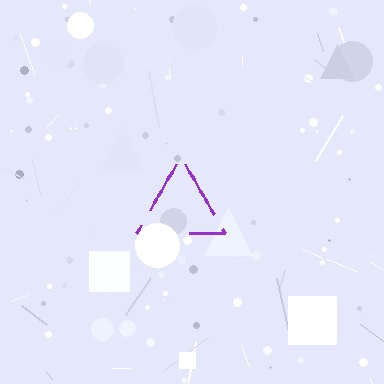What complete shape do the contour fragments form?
The contour fragments form a triangle.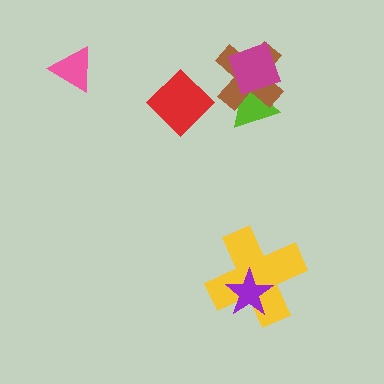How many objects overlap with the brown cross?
2 objects overlap with the brown cross.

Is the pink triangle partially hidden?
No, no other shape covers it.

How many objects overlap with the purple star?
1 object overlaps with the purple star.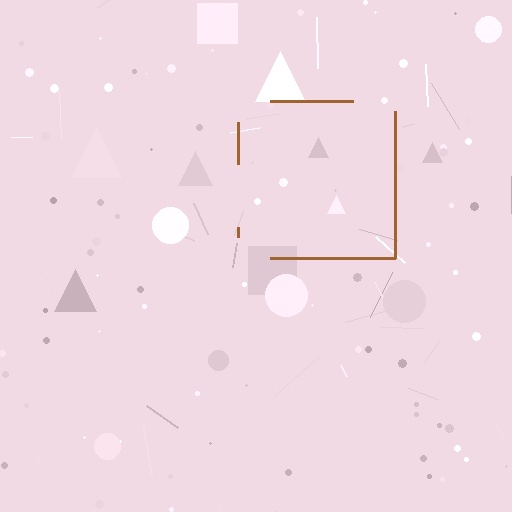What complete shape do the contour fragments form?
The contour fragments form a square.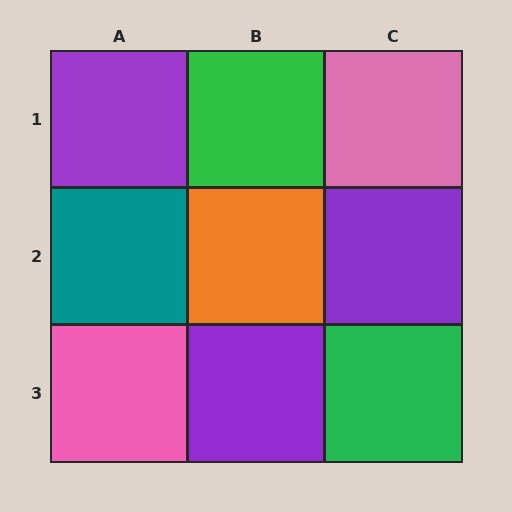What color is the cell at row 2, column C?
Purple.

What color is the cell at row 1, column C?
Pink.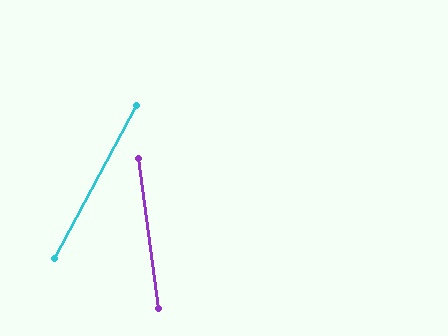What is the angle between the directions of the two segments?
Approximately 36 degrees.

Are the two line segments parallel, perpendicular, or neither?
Neither parallel nor perpendicular — they differ by about 36°.